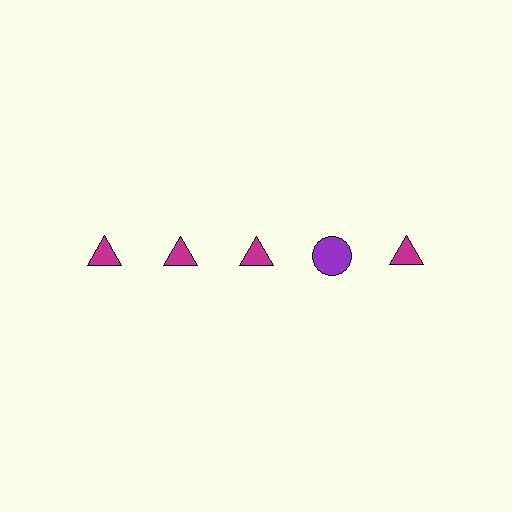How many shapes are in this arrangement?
There are 5 shapes arranged in a grid pattern.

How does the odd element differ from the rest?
It differs in both color (purple instead of magenta) and shape (circle instead of triangle).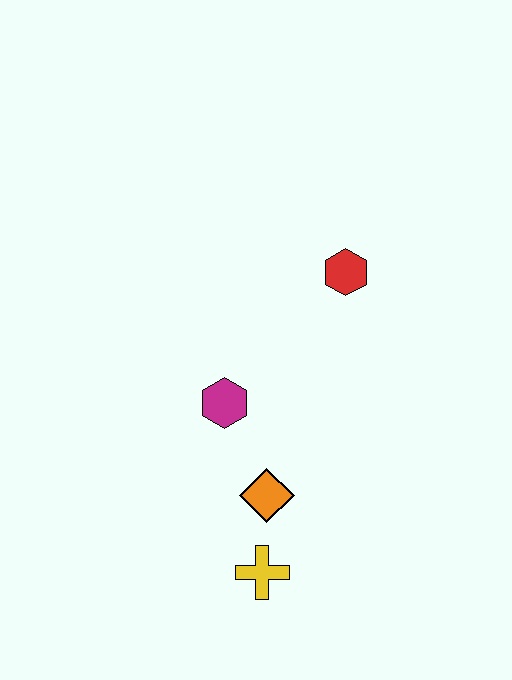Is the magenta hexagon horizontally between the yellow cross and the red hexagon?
No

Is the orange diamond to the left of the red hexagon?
Yes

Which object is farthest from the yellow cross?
The red hexagon is farthest from the yellow cross.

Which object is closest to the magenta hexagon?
The orange diamond is closest to the magenta hexagon.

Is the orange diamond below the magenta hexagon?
Yes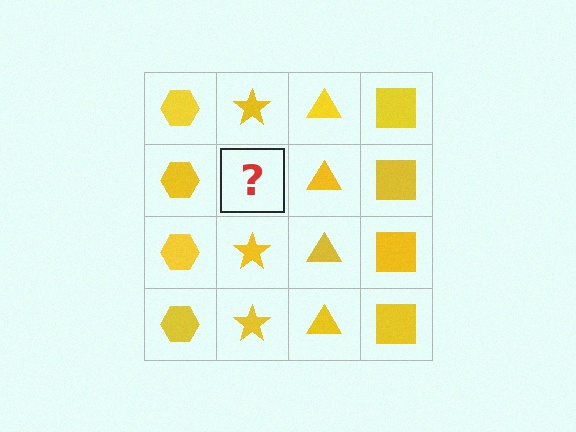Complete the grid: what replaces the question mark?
The question mark should be replaced with a yellow star.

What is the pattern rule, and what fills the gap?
The rule is that each column has a consistent shape. The gap should be filled with a yellow star.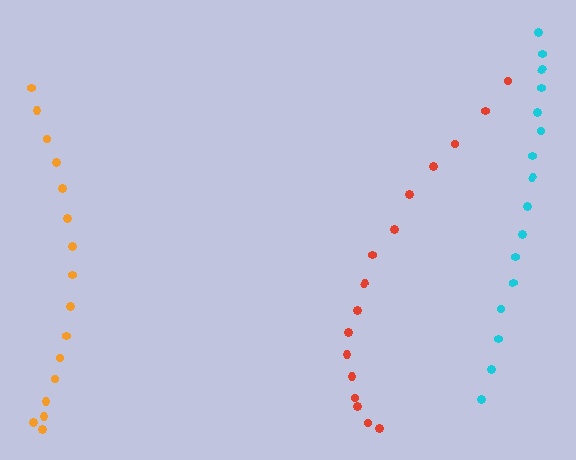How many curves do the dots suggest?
There are 3 distinct paths.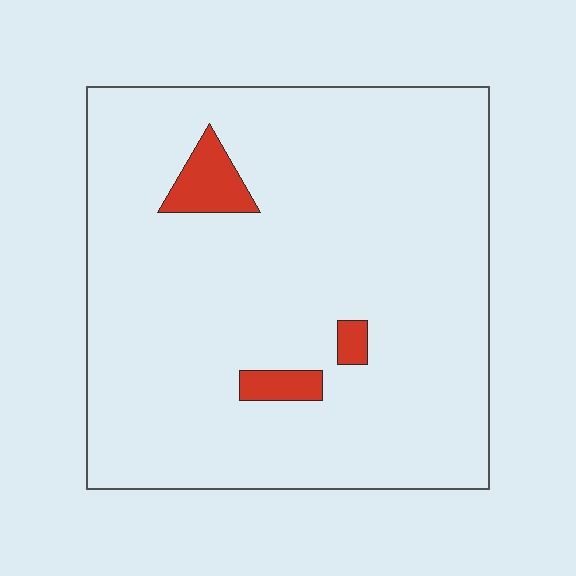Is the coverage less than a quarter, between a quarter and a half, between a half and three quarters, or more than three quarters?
Less than a quarter.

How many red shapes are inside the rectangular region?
3.